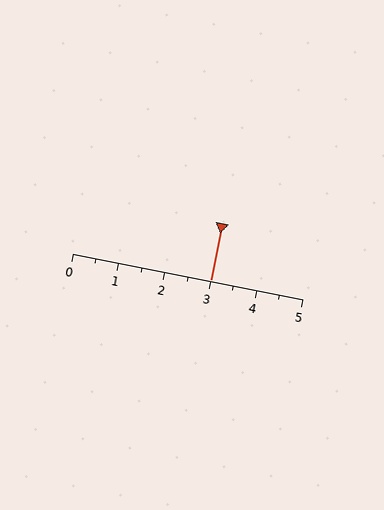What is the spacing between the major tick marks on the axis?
The major ticks are spaced 1 apart.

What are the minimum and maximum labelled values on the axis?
The axis runs from 0 to 5.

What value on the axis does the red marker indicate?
The marker indicates approximately 3.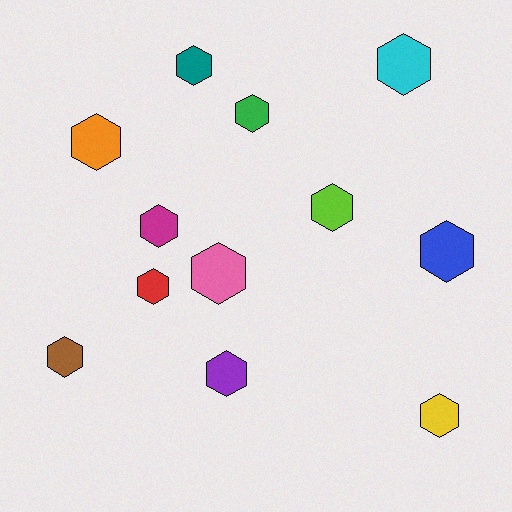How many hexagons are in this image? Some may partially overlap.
There are 12 hexagons.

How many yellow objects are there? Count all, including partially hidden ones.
There is 1 yellow object.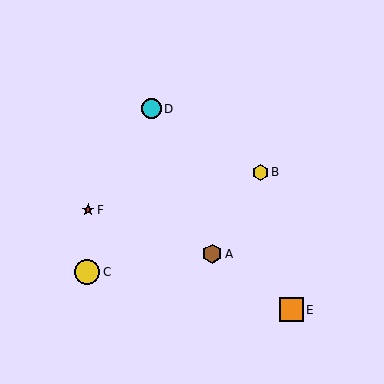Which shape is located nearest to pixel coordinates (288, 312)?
The orange square (labeled E) at (292, 310) is nearest to that location.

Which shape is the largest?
The yellow circle (labeled C) is the largest.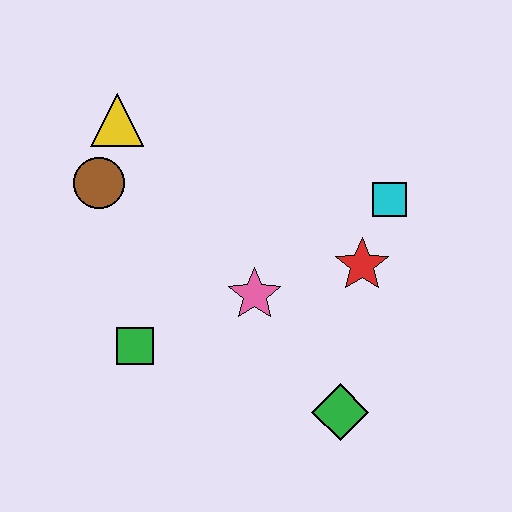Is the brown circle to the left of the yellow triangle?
Yes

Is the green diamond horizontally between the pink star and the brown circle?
No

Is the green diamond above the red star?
No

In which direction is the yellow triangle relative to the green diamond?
The yellow triangle is above the green diamond.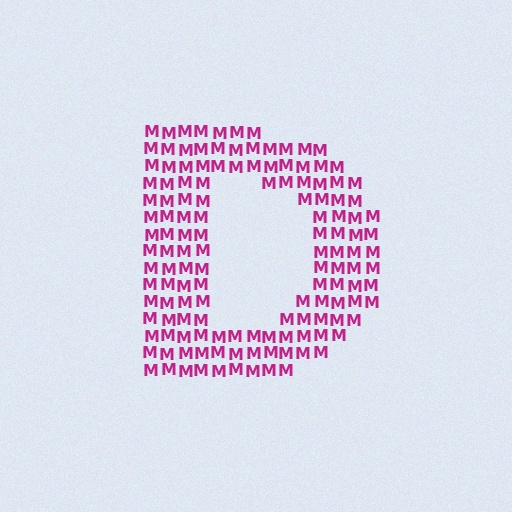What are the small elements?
The small elements are letter M's.